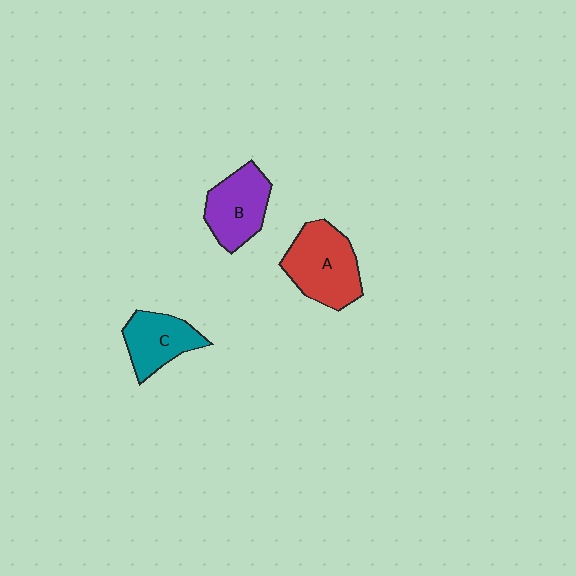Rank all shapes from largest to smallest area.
From largest to smallest: A (red), B (purple), C (teal).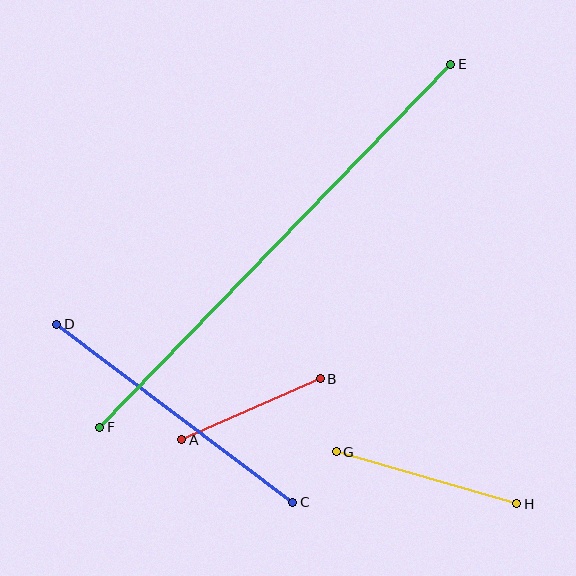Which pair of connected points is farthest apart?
Points E and F are farthest apart.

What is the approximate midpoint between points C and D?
The midpoint is at approximately (175, 413) pixels.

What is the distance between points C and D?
The distance is approximately 296 pixels.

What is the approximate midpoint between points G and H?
The midpoint is at approximately (427, 478) pixels.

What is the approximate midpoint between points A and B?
The midpoint is at approximately (251, 409) pixels.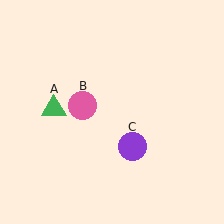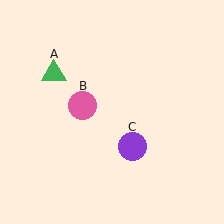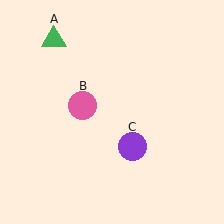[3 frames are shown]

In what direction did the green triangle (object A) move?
The green triangle (object A) moved up.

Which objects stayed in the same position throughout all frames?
Pink circle (object B) and purple circle (object C) remained stationary.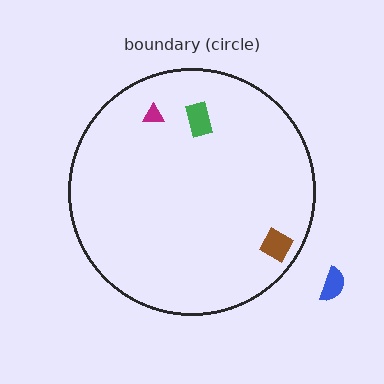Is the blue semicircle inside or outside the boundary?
Outside.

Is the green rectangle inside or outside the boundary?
Inside.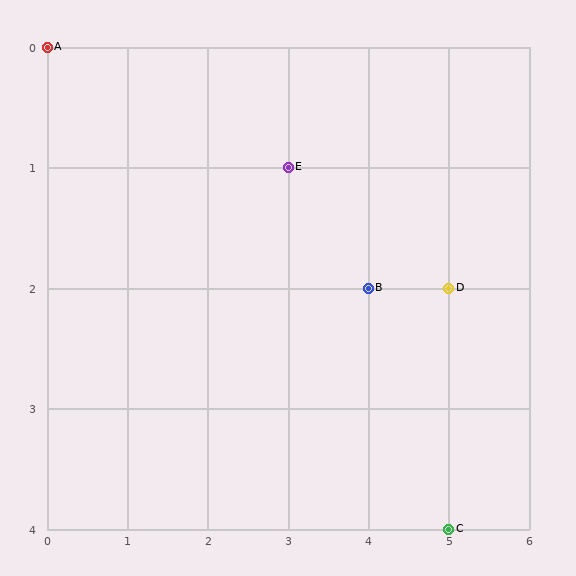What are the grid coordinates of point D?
Point D is at grid coordinates (5, 2).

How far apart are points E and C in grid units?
Points E and C are 2 columns and 3 rows apart (about 3.6 grid units diagonally).